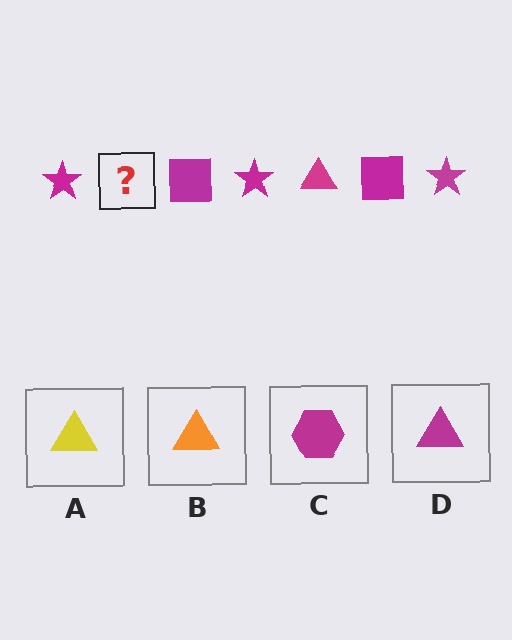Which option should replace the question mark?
Option D.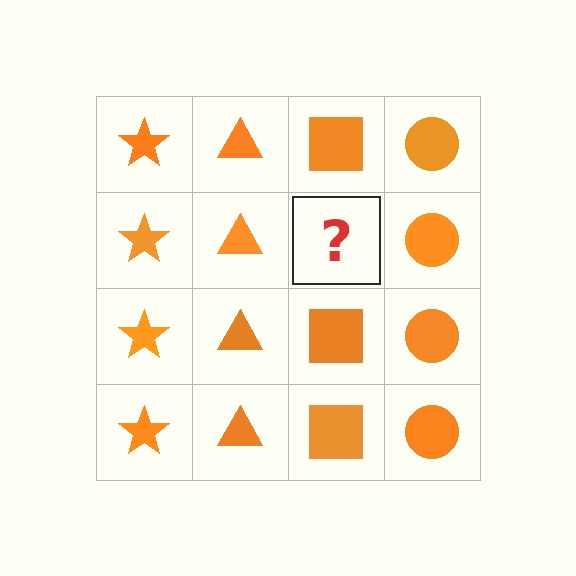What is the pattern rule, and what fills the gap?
The rule is that each column has a consistent shape. The gap should be filled with an orange square.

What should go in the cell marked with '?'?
The missing cell should contain an orange square.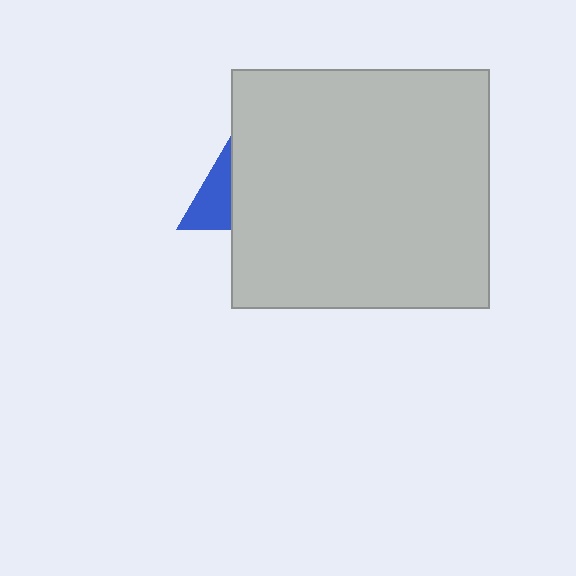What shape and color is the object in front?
The object in front is a light gray rectangle.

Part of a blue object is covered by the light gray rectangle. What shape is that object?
It is a triangle.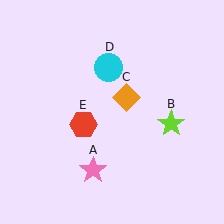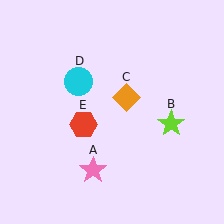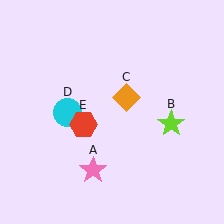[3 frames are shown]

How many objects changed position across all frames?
1 object changed position: cyan circle (object D).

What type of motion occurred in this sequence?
The cyan circle (object D) rotated counterclockwise around the center of the scene.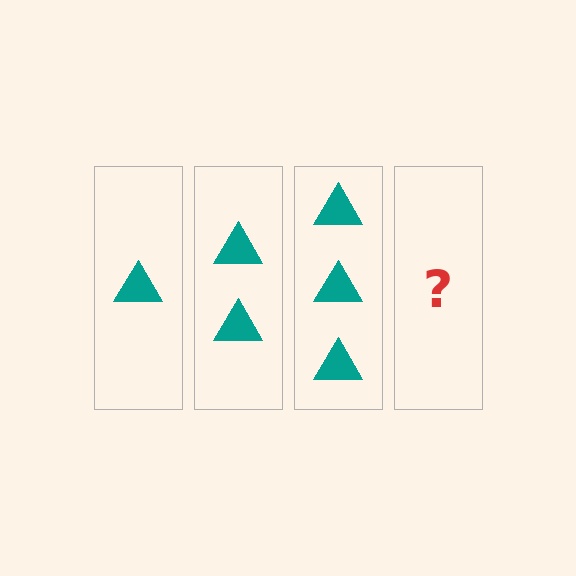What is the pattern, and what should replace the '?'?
The pattern is that each step adds one more triangle. The '?' should be 4 triangles.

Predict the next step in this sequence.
The next step is 4 triangles.